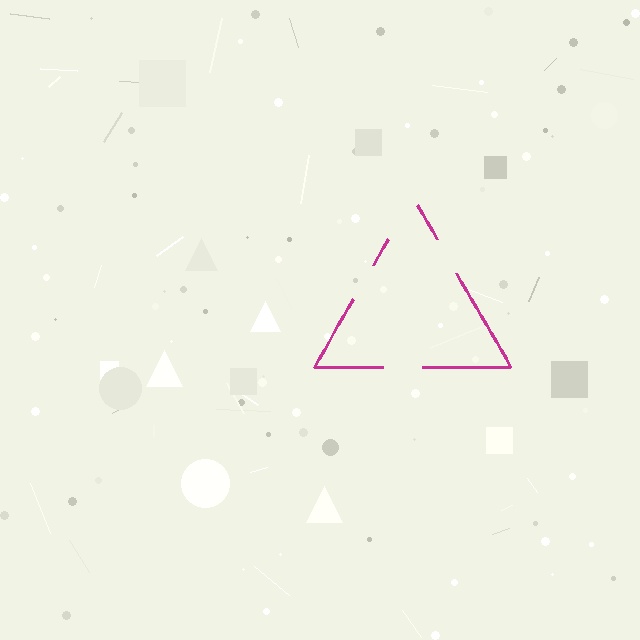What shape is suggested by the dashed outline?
The dashed outline suggests a triangle.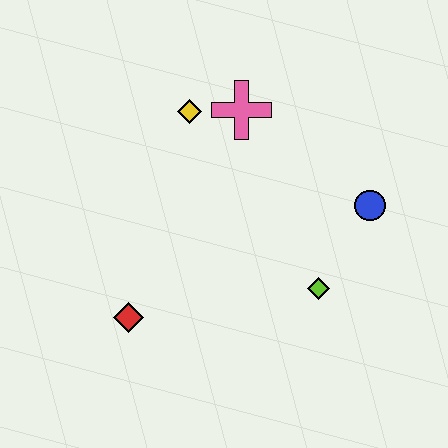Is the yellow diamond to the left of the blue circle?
Yes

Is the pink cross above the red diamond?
Yes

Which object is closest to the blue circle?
The lime diamond is closest to the blue circle.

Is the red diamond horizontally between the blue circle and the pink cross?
No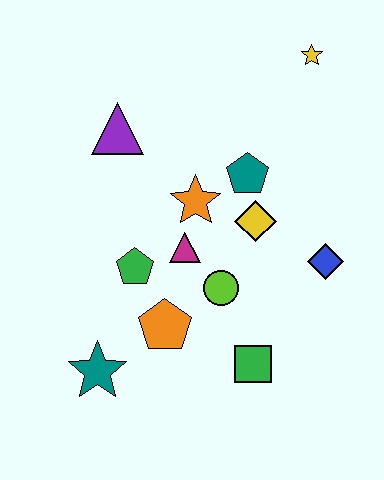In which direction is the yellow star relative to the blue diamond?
The yellow star is above the blue diamond.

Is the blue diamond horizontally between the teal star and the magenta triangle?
No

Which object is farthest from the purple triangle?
The green square is farthest from the purple triangle.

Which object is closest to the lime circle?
The magenta triangle is closest to the lime circle.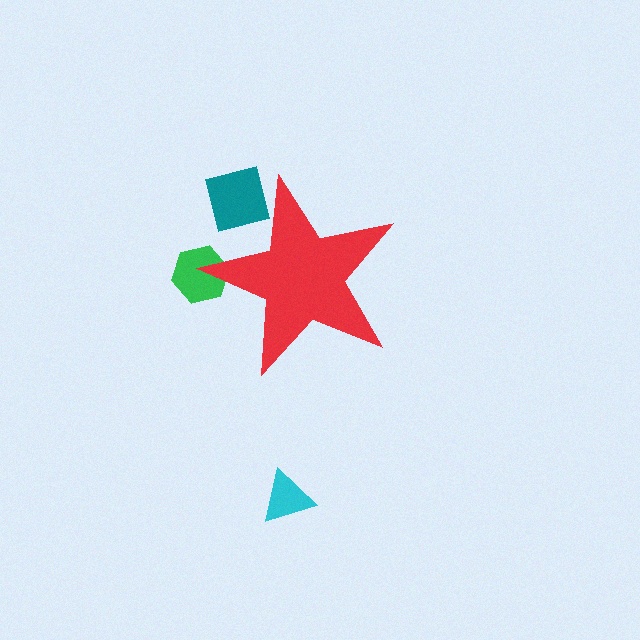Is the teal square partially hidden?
Yes, the teal square is partially hidden behind the red star.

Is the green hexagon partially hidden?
Yes, the green hexagon is partially hidden behind the red star.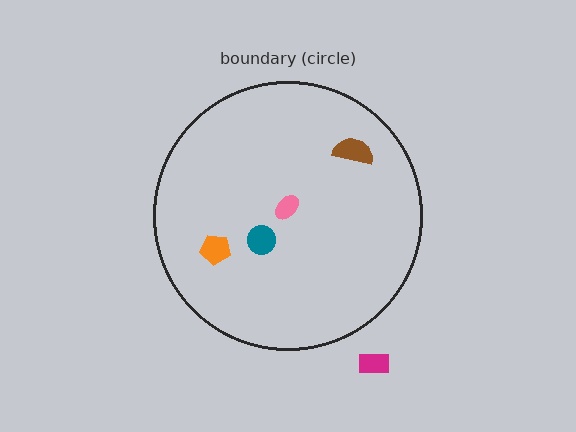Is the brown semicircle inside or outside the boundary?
Inside.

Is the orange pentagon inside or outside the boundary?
Inside.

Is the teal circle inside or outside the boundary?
Inside.